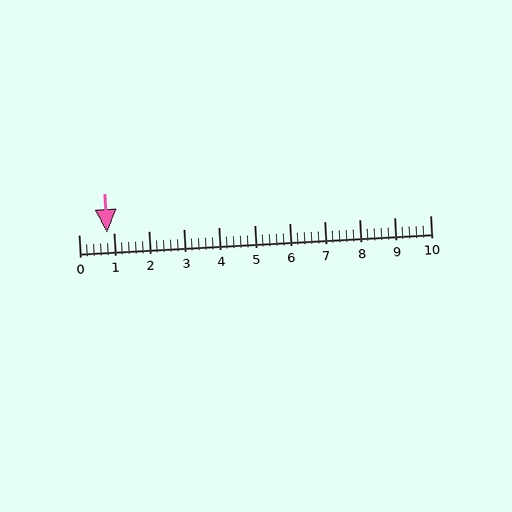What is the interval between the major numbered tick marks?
The major tick marks are spaced 1 units apart.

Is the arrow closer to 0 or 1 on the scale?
The arrow is closer to 1.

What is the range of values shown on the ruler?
The ruler shows values from 0 to 10.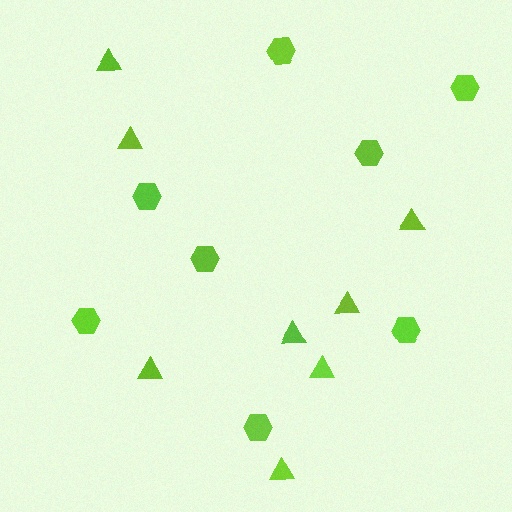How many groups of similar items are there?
There are 2 groups: one group of triangles (8) and one group of hexagons (8).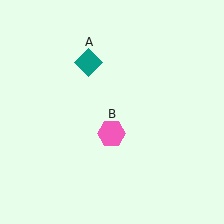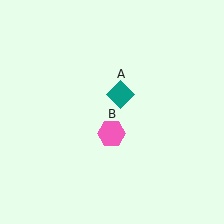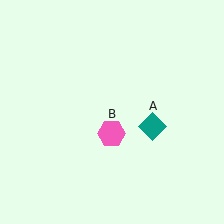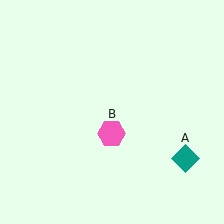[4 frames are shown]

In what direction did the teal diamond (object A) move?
The teal diamond (object A) moved down and to the right.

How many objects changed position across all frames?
1 object changed position: teal diamond (object A).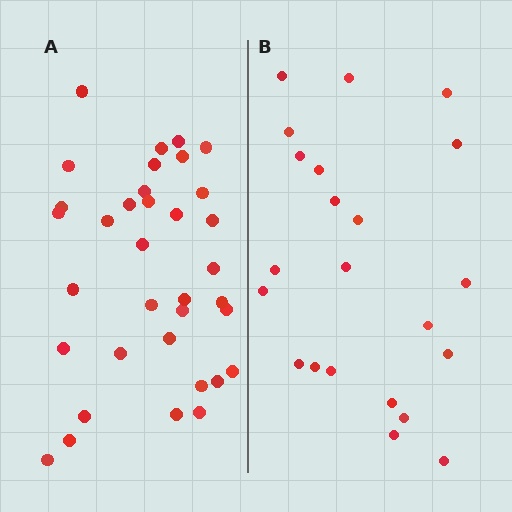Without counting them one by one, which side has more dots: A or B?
Region A (the left region) has more dots.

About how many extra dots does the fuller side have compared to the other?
Region A has approximately 15 more dots than region B.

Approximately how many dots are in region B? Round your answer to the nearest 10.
About 20 dots. (The exact count is 22, which rounds to 20.)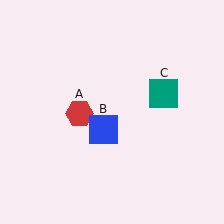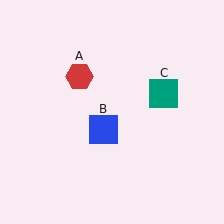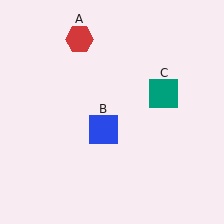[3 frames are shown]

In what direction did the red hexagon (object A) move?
The red hexagon (object A) moved up.